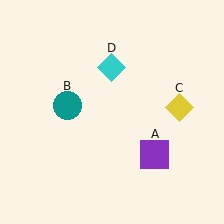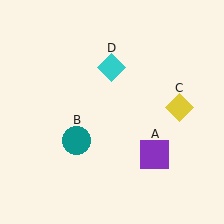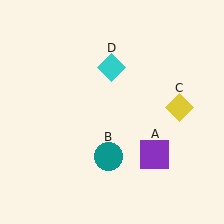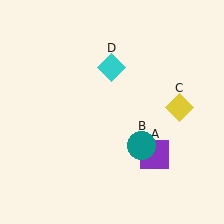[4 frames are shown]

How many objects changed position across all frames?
1 object changed position: teal circle (object B).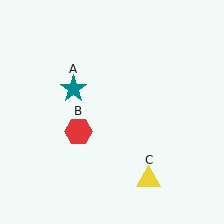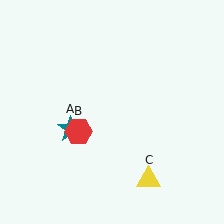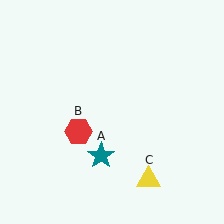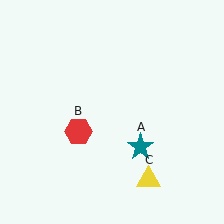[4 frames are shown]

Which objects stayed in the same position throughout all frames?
Red hexagon (object B) and yellow triangle (object C) remained stationary.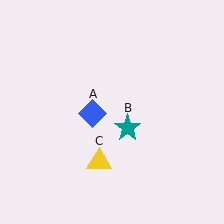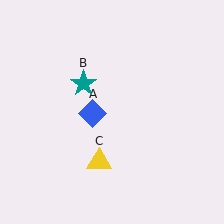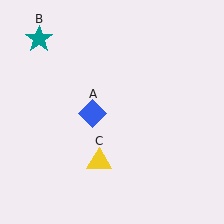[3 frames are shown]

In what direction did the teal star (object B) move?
The teal star (object B) moved up and to the left.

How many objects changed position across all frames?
1 object changed position: teal star (object B).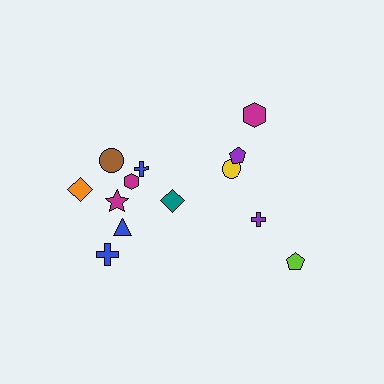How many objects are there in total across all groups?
There are 13 objects.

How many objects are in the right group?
There are 5 objects.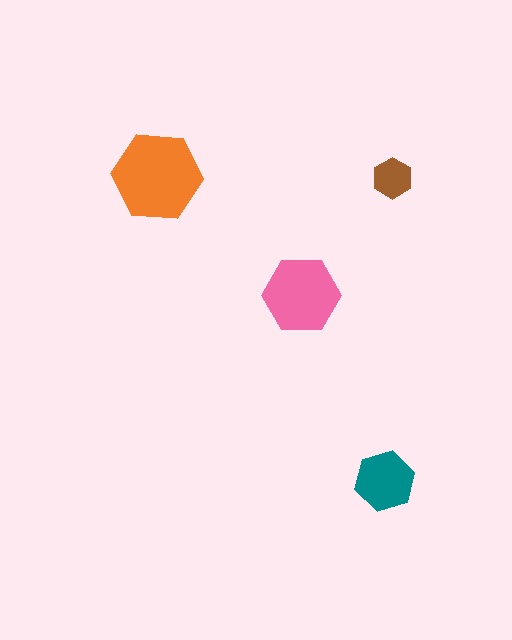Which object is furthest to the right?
The brown hexagon is rightmost.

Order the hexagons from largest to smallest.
the orange one, the pink one, the teal one, the brown one.